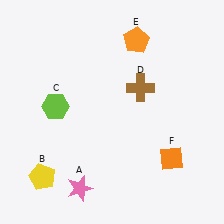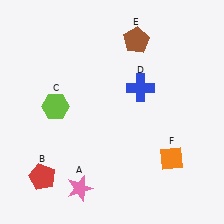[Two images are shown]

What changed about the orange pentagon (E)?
In Image 1, E is orange. In Image 2, it changed to brown.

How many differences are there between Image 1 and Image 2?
There are 3 differences between the two images.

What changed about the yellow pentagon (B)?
In Image 1, B is yellow. In Image 2, it changed to red.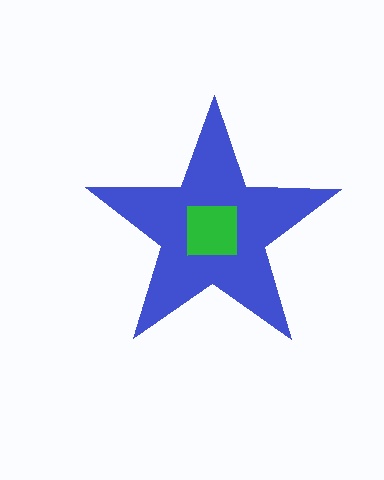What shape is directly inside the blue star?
The green square.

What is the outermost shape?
The blue star.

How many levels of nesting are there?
2.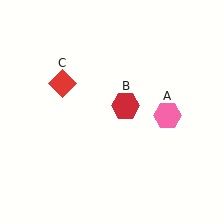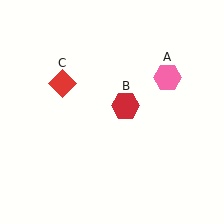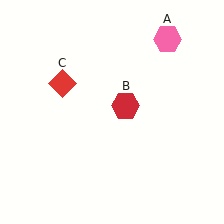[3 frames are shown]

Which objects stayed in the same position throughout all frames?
Red hexagon (object B) and red diamond (object C) remained stationary.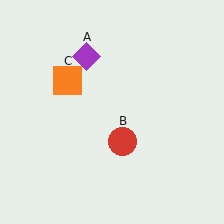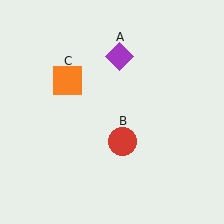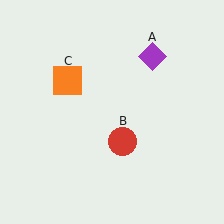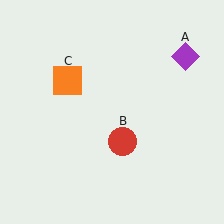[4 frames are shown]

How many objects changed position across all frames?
1 object changed position: purple diamond (object A).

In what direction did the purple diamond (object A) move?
The purple diamond (object A) moved right.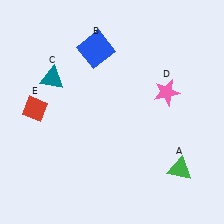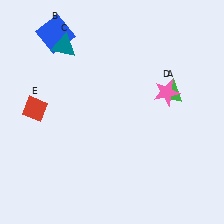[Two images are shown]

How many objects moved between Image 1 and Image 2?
3 objects moved between the two images.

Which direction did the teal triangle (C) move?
The teal triangle (C) moved up.